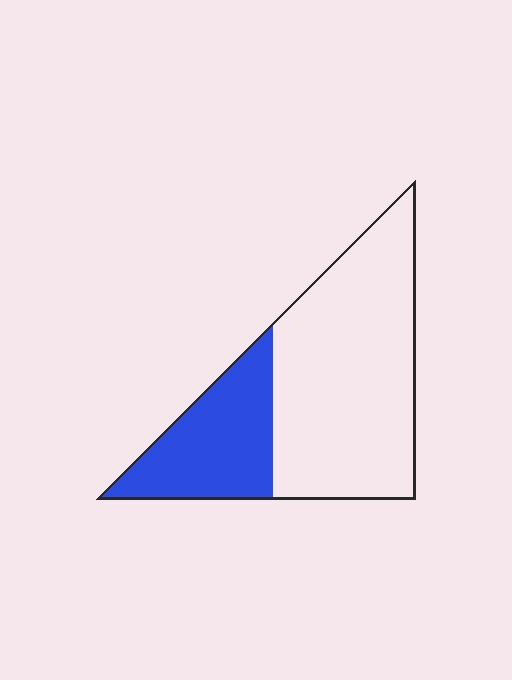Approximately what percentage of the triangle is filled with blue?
Approximately 30%.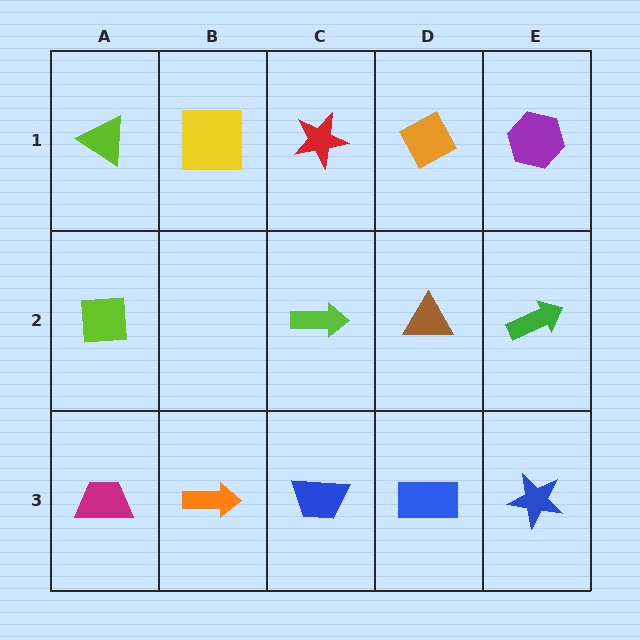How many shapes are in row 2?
4 shapes.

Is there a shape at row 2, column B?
No, that cell is empty.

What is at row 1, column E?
A purple hexagon.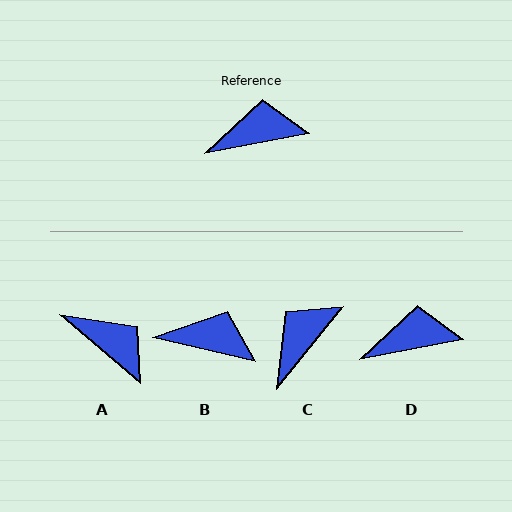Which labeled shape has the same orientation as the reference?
D.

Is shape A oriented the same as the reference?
No, it is off by about 52 degrees.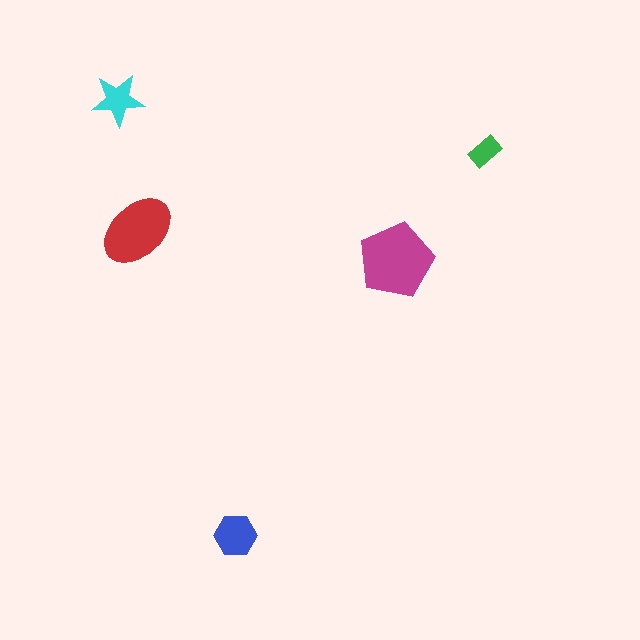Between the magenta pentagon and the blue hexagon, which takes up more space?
The magenta pentagon.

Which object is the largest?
The magenta pentagon.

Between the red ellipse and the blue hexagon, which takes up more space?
The red ellipse.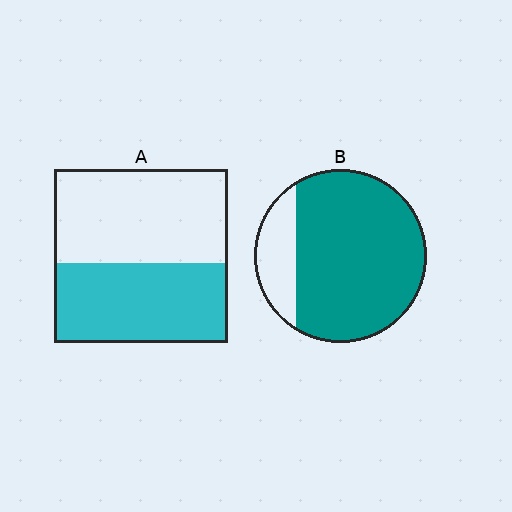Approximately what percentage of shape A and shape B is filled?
A is approximately 45% and B is approximately 80%.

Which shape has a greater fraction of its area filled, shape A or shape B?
Shape B.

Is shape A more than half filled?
No.